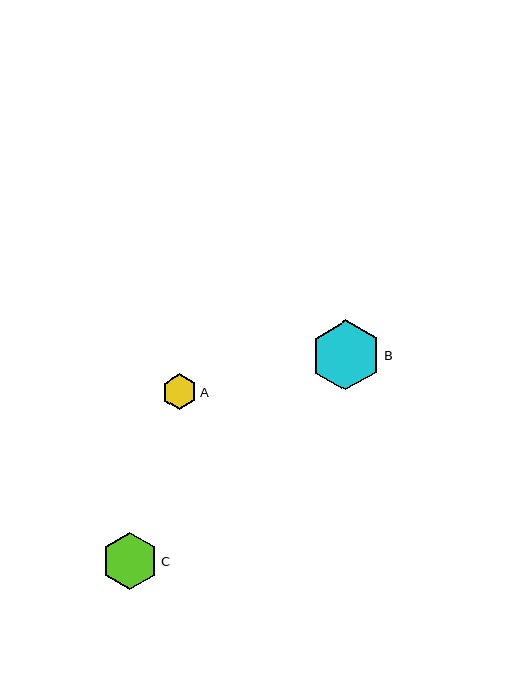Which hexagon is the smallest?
Hexagon A is the smallest with a size of approximately 35 pixels.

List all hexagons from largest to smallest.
From largest to smallest: B, C, A.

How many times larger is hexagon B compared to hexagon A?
Hexagon B is approximately 2.0 times the size of hexagon A.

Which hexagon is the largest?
Hexagon B is the largest with a size of approximately 70 pixels.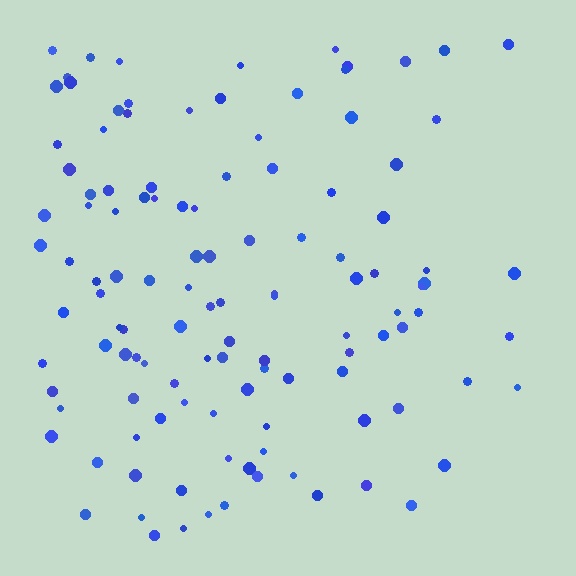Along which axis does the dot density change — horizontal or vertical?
Horizontal.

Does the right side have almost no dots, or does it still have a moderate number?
Still a moderate number, just noticeably fewer than the left.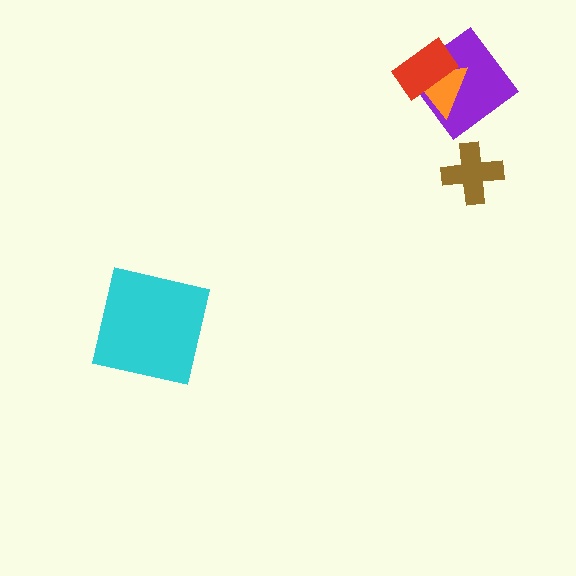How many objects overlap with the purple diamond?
2 objects overlap with the purple diamond.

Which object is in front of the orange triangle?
The red rectangle is in front of the orange triangle.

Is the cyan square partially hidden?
No, no other shape covers it.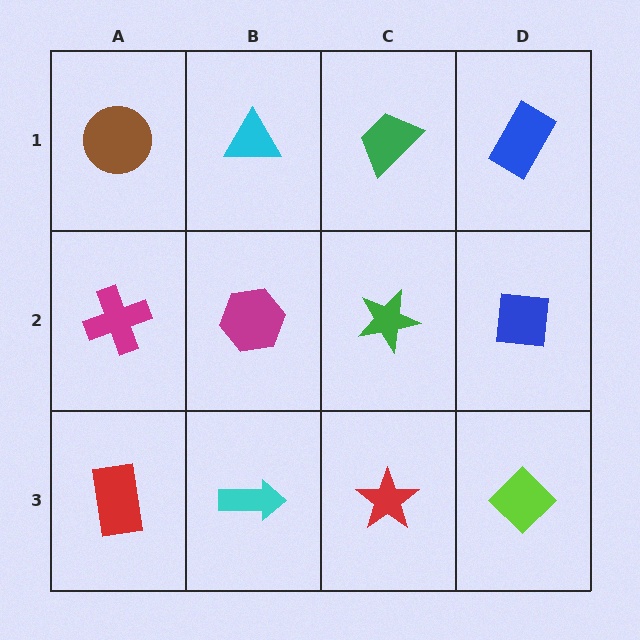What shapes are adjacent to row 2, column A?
A brown circle (row 1, column A), a red rectangle (row 3, column A), a magenta hexagon (row 2, column B).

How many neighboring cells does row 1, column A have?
2.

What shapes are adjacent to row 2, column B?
A cyan triangle (row 1, column B), a cyan arrow (row 3, column B), a magenta cross (row 2, column A), a green star (row 2, column C).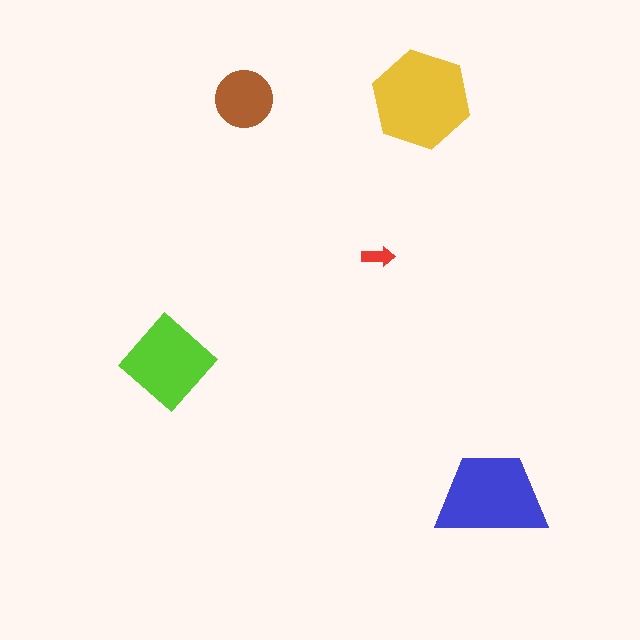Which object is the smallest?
The red arrow.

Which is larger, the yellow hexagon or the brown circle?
The yellow hexagon.